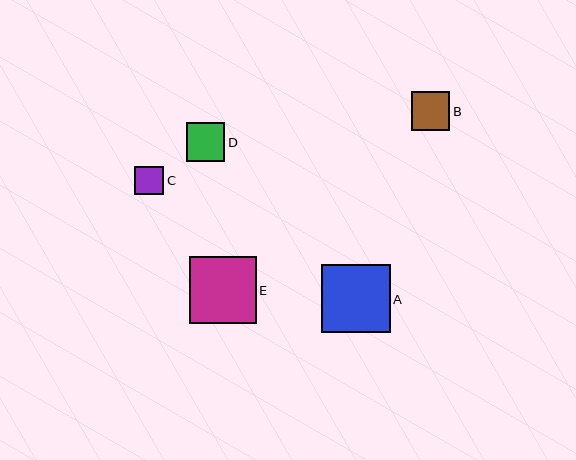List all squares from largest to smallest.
From largest to smallest: A, E, D, B, C.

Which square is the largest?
Square A is the largest with a size of approximately 68 pixels.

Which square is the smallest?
Square C is the smallest with a size of approximately 29 pixels.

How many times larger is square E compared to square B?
Square E is approximately 1.7 times the size of square B.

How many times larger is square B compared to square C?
Square B is approximately 1.3 times the size of square C.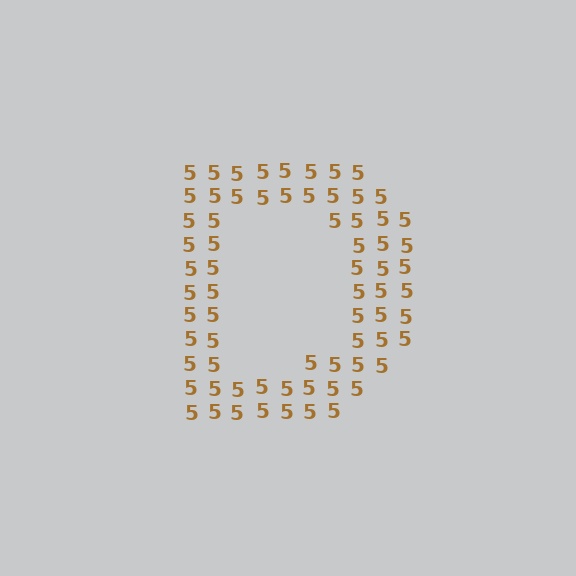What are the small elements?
The small elements are digit 5's.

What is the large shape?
The large shape is the letter D.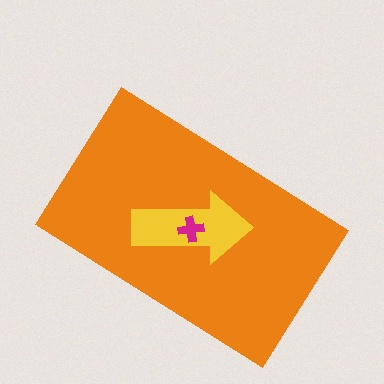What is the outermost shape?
The orange rectangle.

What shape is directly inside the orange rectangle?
The yellow arrow.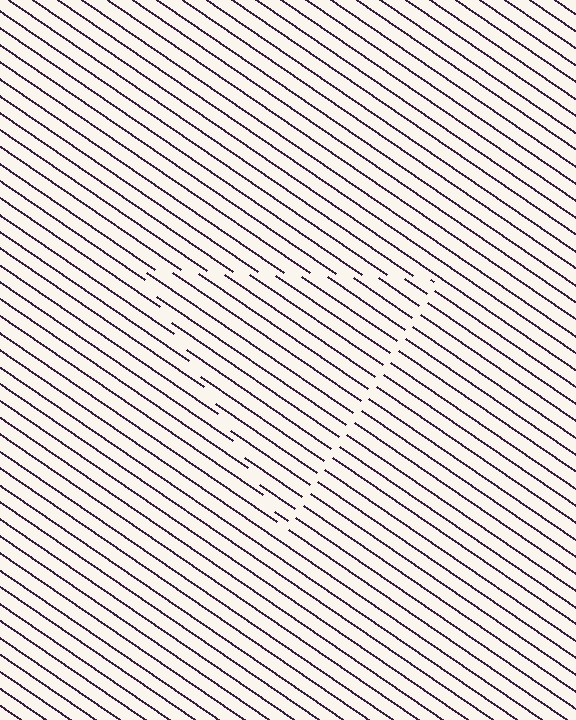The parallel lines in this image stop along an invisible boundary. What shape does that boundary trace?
An illusory triangle. The interior of the shape contains the same grating, shifted by half a period — the contour is defined by the phase discontinuity where line-ends from the inner and outer gratings abut.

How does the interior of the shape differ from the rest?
The interior of the shape contains the same grating, shifted by half a period — the contour is defined by the phase discontinuity where line-ends from the inner and outer gratings abut.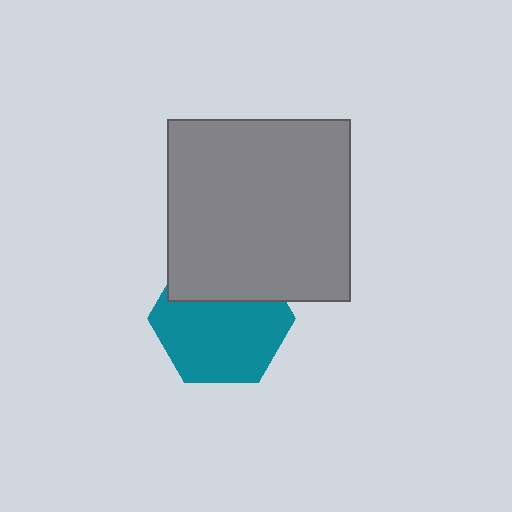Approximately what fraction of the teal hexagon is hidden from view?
Roughly 33% of the teal hexagon is hidden behind the gray square.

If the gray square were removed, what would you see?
You would see the complete teal hexagon.